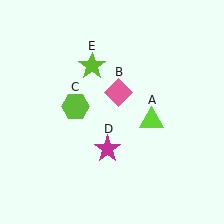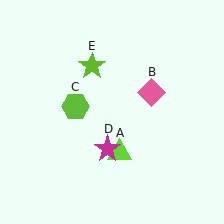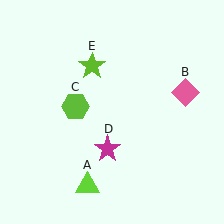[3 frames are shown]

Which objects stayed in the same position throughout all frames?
Lime hexagon (object C) and magenta star (object D) and lime star (object E) remained stationary.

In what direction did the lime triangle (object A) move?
The lime triangle (object A) moved down and to the left.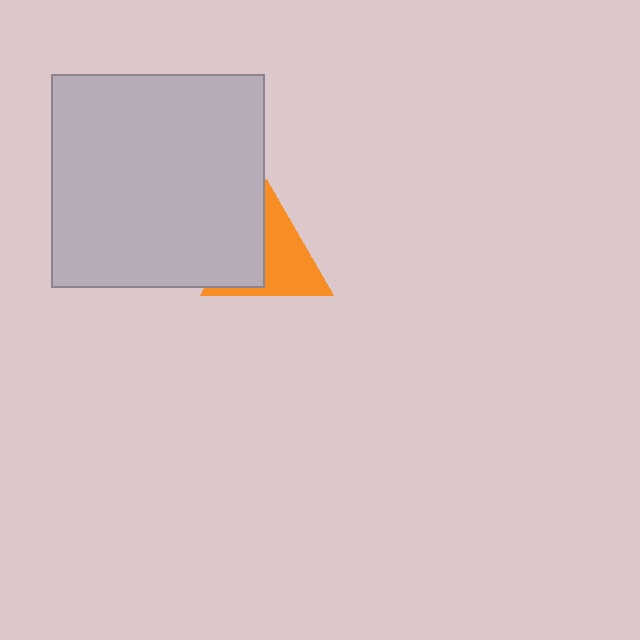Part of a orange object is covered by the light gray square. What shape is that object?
It is a triangle.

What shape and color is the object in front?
The object in front is a light gray square.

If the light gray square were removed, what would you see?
You would see the complete orange triangle.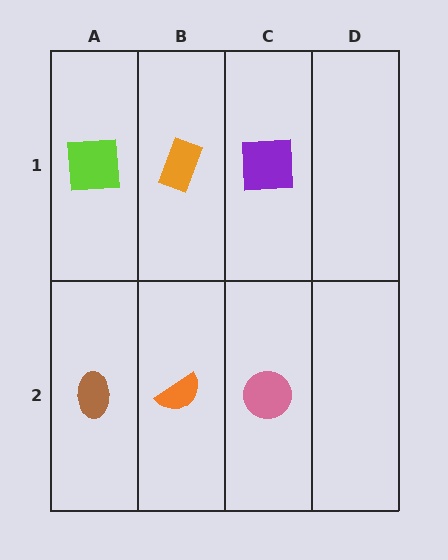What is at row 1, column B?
An orange rectangle.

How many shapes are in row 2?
3 shapes.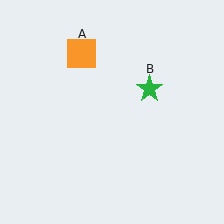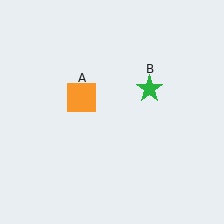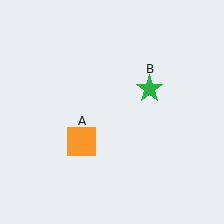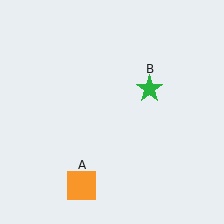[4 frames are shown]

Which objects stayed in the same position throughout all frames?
Green star (object B) remained stationary.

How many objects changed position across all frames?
1 object changed position: orange square (object A).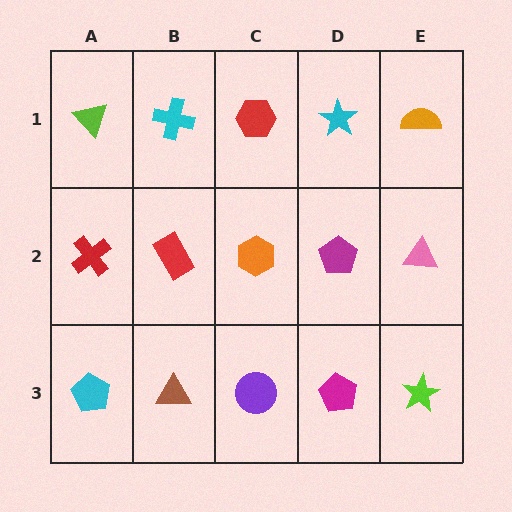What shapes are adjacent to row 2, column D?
A cyan star (row 1, column D), a magenta pentagon (row 3, column D), an orange hexagon (row 2, column C), a pink triangle (row 2, column E).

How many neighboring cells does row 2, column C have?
4.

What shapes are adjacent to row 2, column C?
A red hexagon (row 1, column C), a purple circle (row 3, column C), a red rectangle (row 2, column B), a magenta pentagon (row 2, column D).